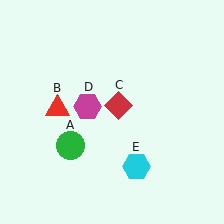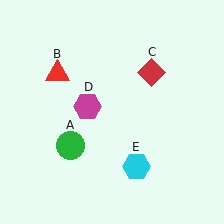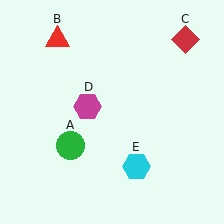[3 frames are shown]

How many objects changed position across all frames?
2 objects changed position: red triangle (object B), red diamond (object C).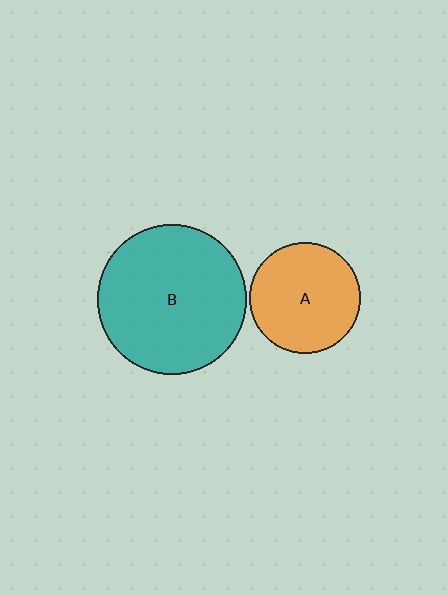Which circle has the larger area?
Circle B (teal).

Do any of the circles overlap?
No, none of the circles overlap.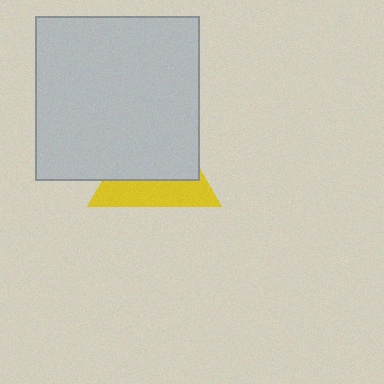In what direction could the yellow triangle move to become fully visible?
The yellow triangle could move down. That would shift it out from behind the light gray square entirely.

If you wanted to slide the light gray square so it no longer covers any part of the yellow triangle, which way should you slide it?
Slide it up — that is the most direct way to separate the two shapes.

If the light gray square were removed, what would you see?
You would see the complete yellow triangle.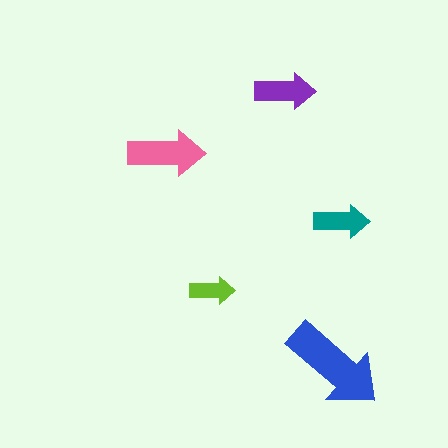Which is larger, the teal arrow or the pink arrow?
The pink one.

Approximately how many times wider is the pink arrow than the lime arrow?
About 1.5 times wider.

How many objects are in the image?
There are 5 objects in the image.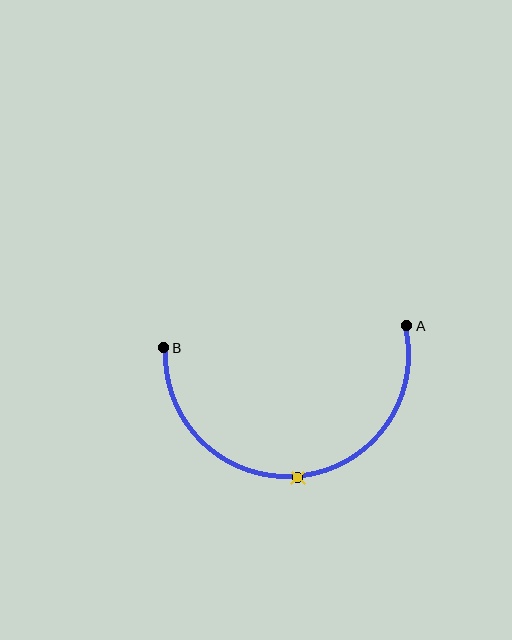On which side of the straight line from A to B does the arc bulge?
The arc bulges below the straight line connecting A and B.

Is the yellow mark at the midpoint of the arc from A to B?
Yes. The yellow mark lies on the arc at equal arc-length from both A and B — it is the arc midpoint.